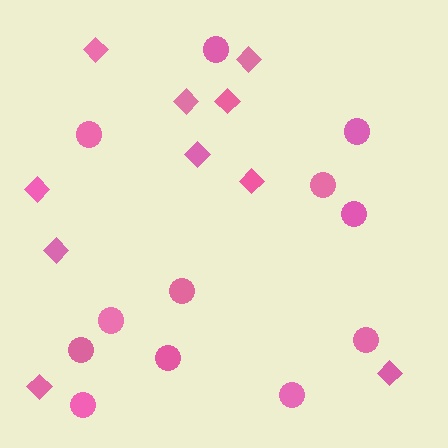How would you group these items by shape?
There are 2 groups: one group of circles (12) and one group of diamonds (10).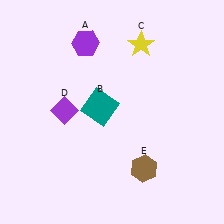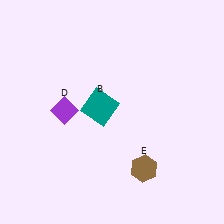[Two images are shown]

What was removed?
The purple hexagon (A), the yellow star (C) were removed in Image 2.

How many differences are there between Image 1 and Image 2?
There are 2 differences between the two images.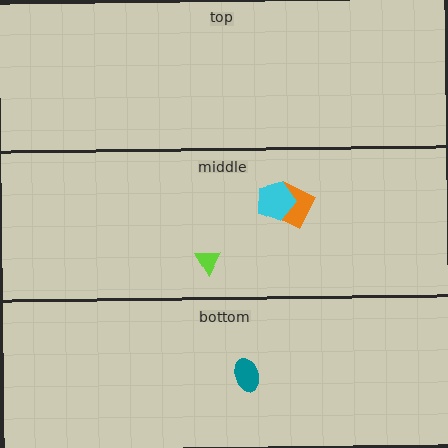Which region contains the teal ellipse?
The bottom region.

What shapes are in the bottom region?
The teal ellipse.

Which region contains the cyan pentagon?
The middle region.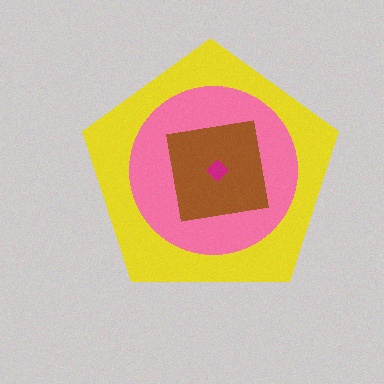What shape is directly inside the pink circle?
The brown square.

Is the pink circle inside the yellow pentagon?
Yes.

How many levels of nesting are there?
4.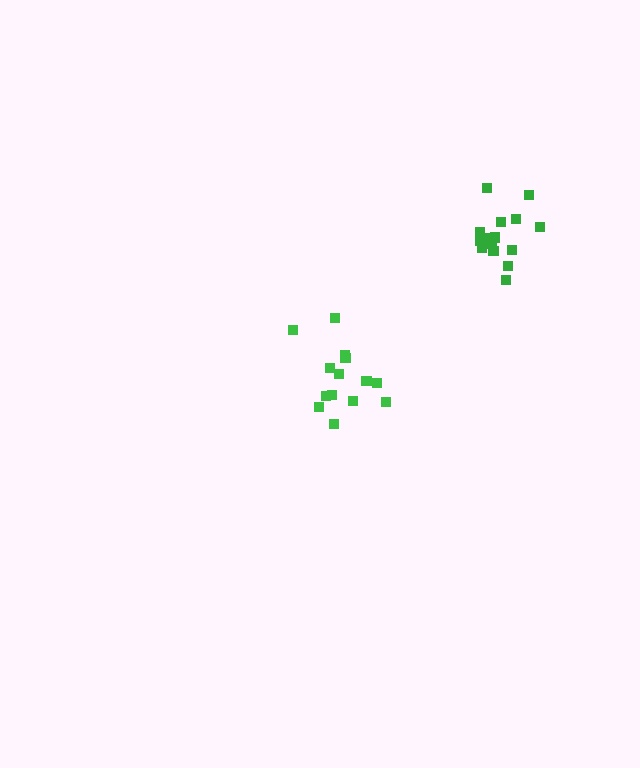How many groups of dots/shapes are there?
There are 2 groups.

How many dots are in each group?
Group 1: 14 dots, Group 2: 16 dots (30 total).